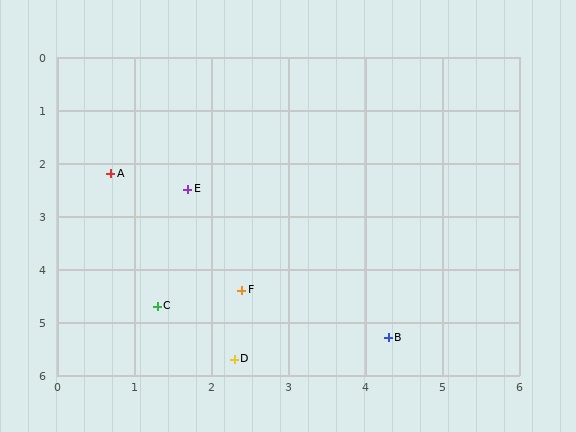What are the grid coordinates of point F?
Point F is at approximately (2.4, 4.4).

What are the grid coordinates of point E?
Point E is at approximately (1.7, 2.5).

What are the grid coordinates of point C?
Point C is at approximately (1.3, 4.7).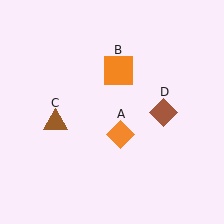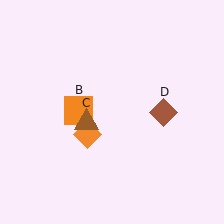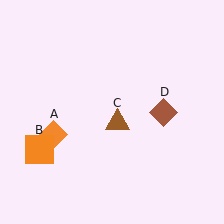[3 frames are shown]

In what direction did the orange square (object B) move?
The orange square (object B) moved down and to the left.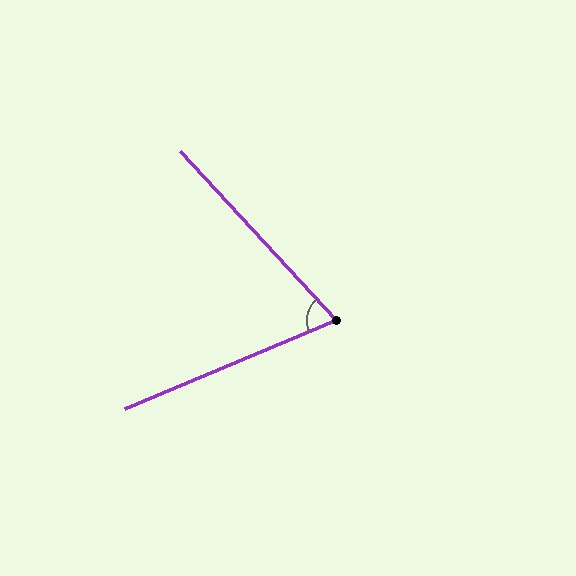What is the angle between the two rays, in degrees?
Approximately 70 degrees.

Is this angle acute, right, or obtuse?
It is acute.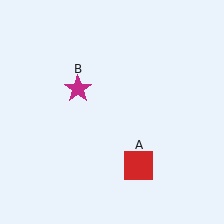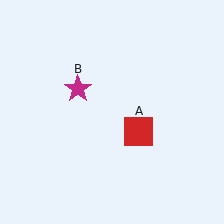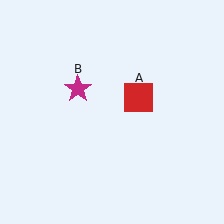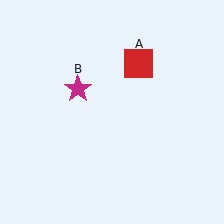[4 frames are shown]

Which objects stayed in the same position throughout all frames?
Magenta star (object B) remained stationary.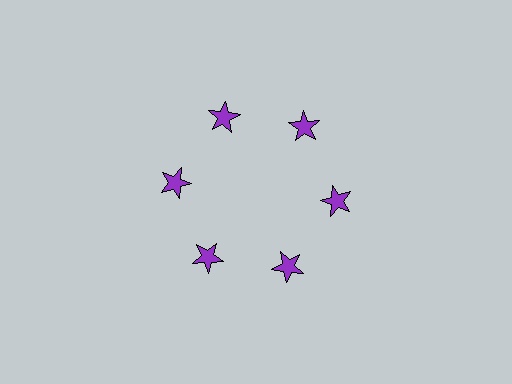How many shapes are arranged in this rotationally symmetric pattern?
There are 6 shapes, arranged in 6 groups of 1.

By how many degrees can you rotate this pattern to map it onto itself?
The pattern maps onto itself every 60 degrees of rotation.